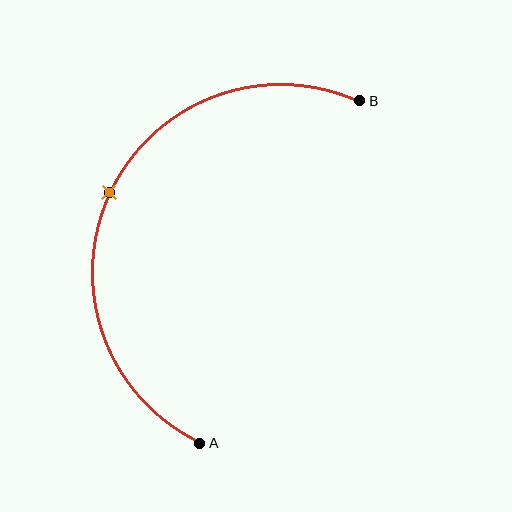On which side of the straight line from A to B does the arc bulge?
The arc bulges to the left of the straight line connecting A and B.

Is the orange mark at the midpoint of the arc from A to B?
Yes. The orange mark lies on the arc at equal arc-length from both A and B — it is the arc midpoint.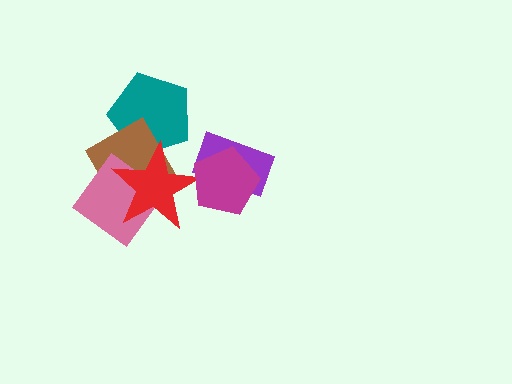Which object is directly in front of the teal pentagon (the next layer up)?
The brown diamond is directly in front of the teal pentagon.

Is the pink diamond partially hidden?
Yes, it is partially covered by another shape.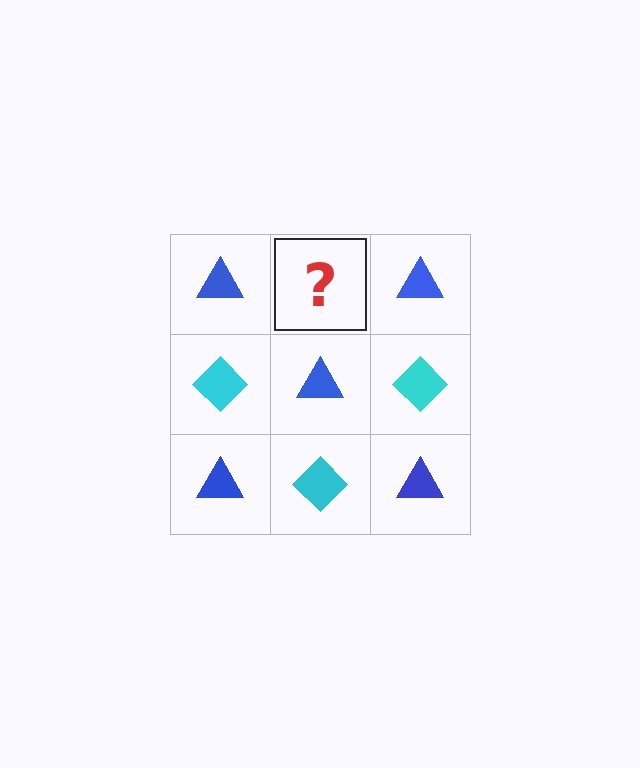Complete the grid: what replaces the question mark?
The question mark should be replaced with a cyan diamond.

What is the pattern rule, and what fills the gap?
The rule is that it alternates blue triangle and cyan diamond in a checkerboard pattern. The gap should be filled with a cyan diamond.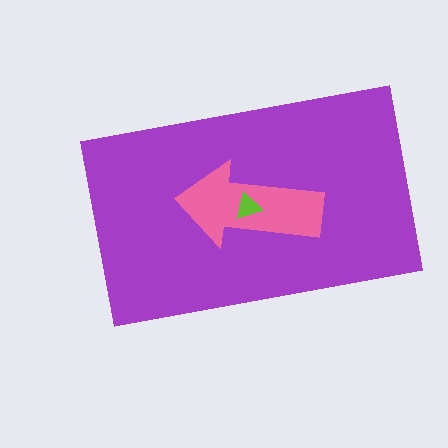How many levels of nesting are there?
3.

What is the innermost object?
The lime triangle.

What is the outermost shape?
The purple rectangle.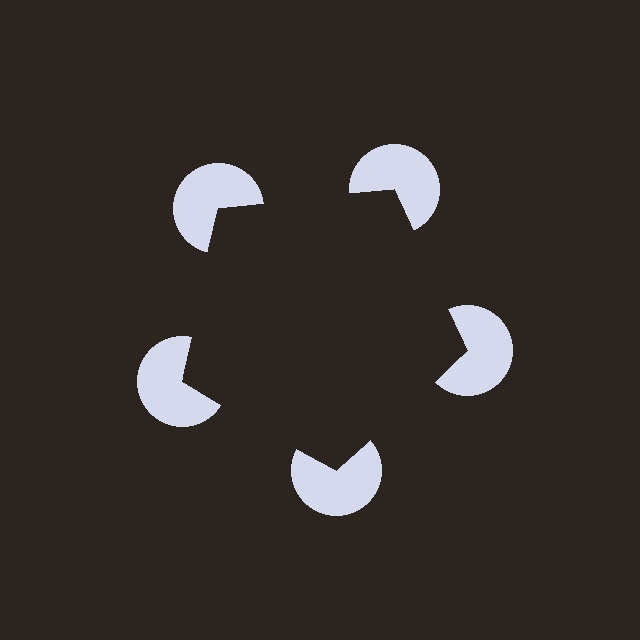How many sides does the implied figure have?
5 sides.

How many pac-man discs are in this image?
There are 5 — one at each vertex of the illusory pentagon.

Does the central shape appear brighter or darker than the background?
It typically appears slightly darker than the background, even though no actual brightness change is drawn.